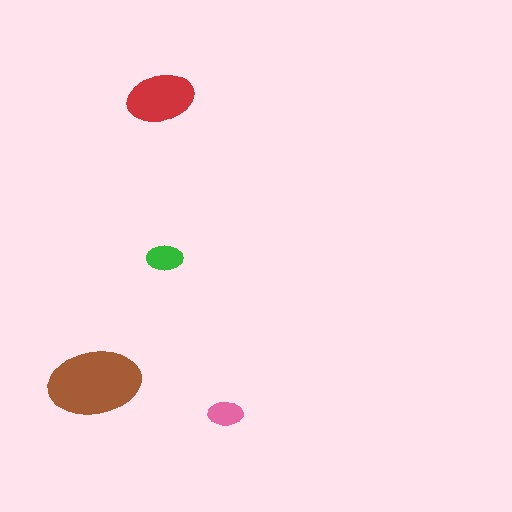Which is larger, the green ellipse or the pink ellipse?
The green one.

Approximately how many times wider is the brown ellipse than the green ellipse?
About 2.5 times wider.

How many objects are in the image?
There are 4 objects in the image.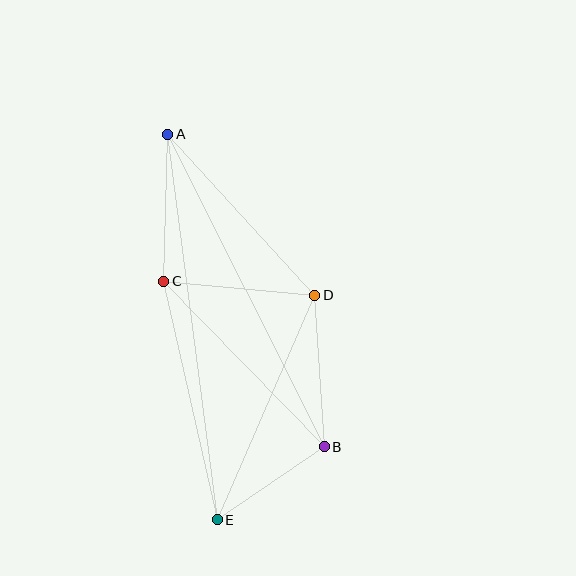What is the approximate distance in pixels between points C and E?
The distance between C and E is approximately 244 pixels.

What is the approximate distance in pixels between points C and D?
The distance between C and D is approximately 152 pixels.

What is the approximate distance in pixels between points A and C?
The distance between A and C is approximately 147 pixels.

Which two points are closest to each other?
Points B and E are closest to each other.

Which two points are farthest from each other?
Points A and E are farthest from each other.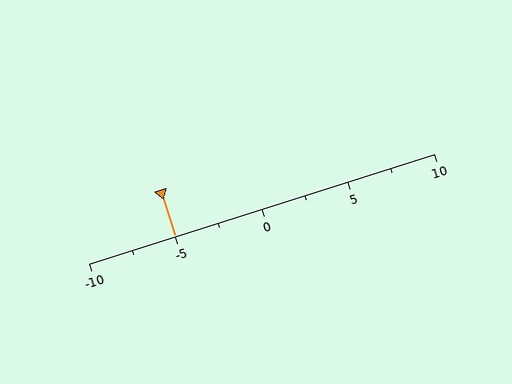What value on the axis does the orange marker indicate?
The marker indicates approximately -5.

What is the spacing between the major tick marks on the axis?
The major ticks are spaced 5 apart.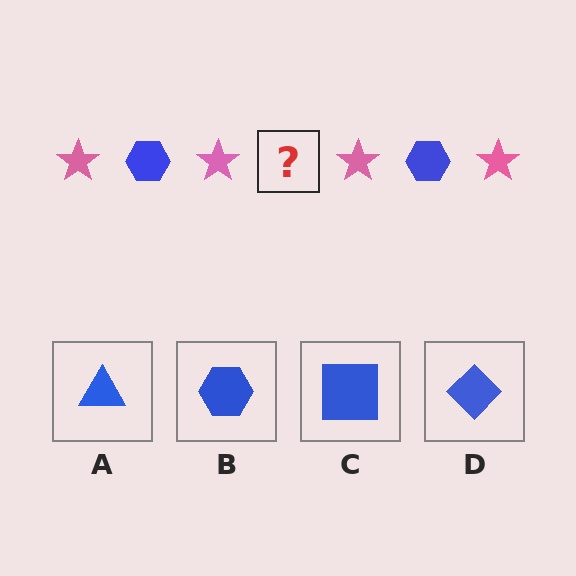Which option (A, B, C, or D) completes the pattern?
B.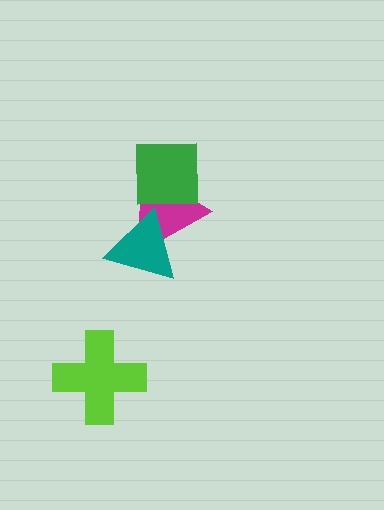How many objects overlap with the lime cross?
0 objects overlap with the lime cross.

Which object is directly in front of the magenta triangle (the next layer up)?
The teal triangle is directly in front of the magenta triangle.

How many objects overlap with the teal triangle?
1 object overlaps with the teal triangle.